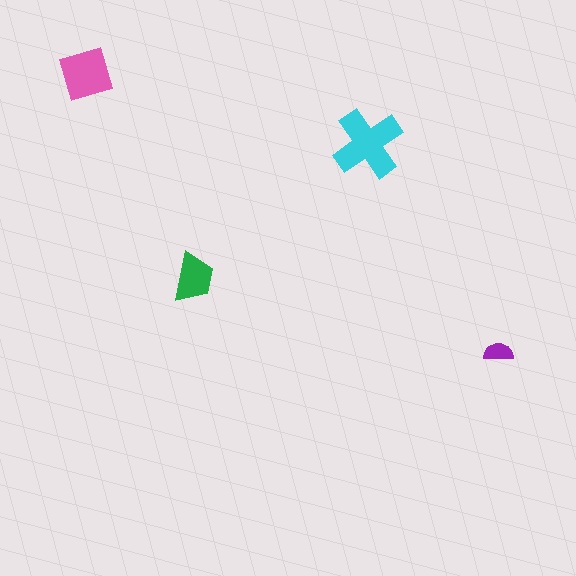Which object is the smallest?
The purple semicircle.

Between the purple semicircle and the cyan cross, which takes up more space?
The cyan cross.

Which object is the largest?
The cyan cross.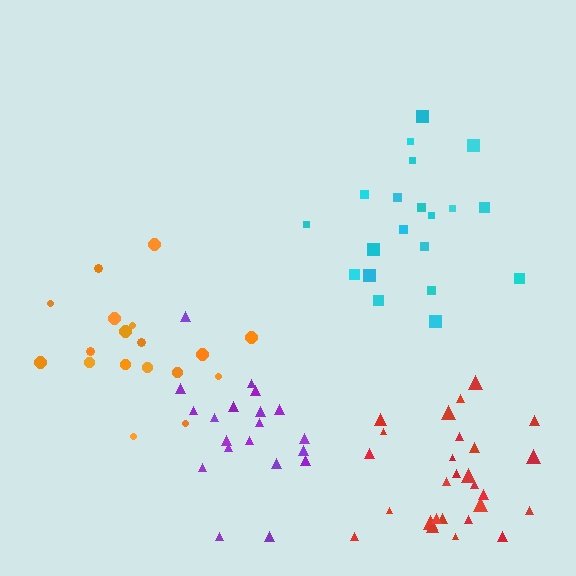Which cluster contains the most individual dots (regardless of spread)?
Red (27).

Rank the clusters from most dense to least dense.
purple, red, cyan, orange.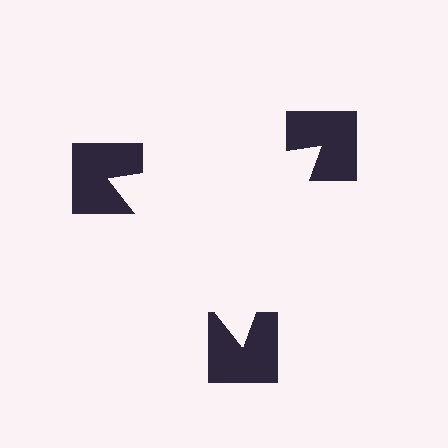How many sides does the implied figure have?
3 sides.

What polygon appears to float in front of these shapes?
An illusory triangle — its edges are inferred from the aligned wedge cuts in the notched squares, not physically drawn.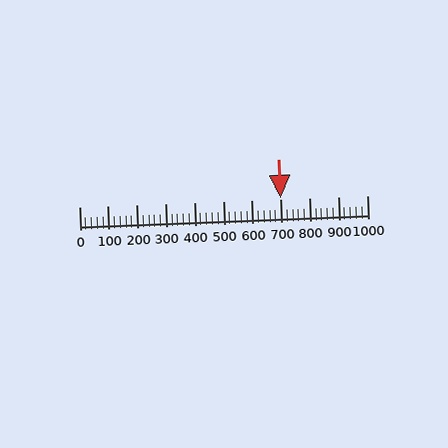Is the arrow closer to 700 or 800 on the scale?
The arrow is closer to 700.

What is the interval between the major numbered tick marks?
The major tick marks are spaced 100 units apart.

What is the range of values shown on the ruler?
The ruler shows values from 0 to 1000.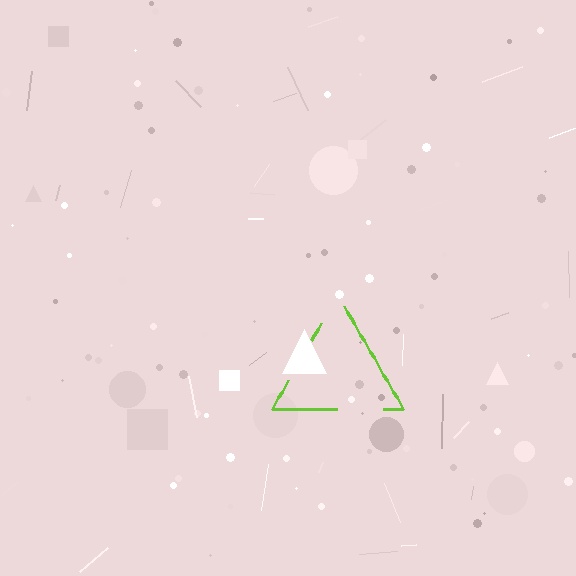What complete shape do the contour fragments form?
The contour fragments form a triangle.